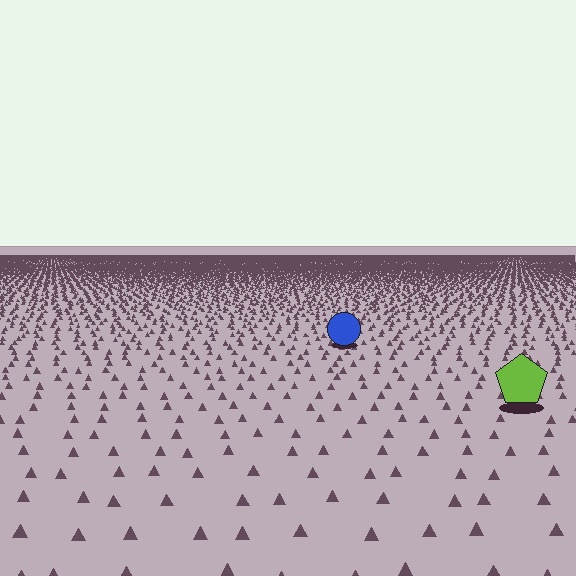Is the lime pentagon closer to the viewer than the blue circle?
Yes. The lime pentagon is closer — you can tell from the texture gradient: the ground texture is coarser near it.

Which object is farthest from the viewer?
The blue circle is farthest from the viewer. It appears smaller and the ground texture around it is denser.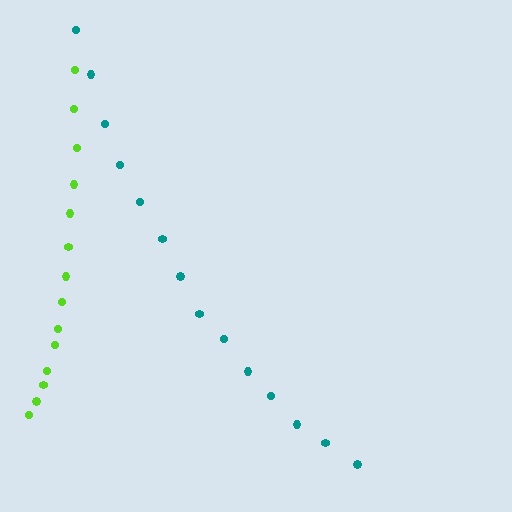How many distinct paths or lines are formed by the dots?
There are 2 distinct paths.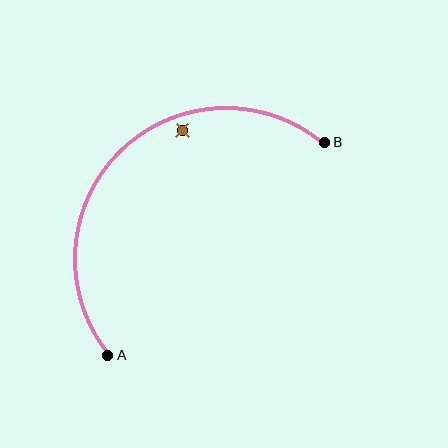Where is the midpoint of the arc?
The arc midpoint is the point on the curve farthest from the straight line joining A and B. It sits above and to the left of that line.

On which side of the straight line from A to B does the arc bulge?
The arc bulges above and to the left of the straight line connecting A and B.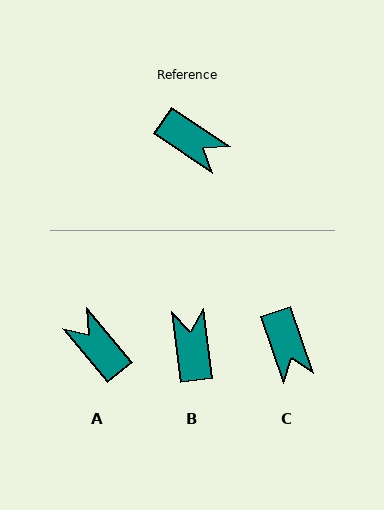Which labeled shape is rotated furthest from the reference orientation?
A, about 164 degrees away.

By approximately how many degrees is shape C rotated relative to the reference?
Approximately 37 degrees clockwise.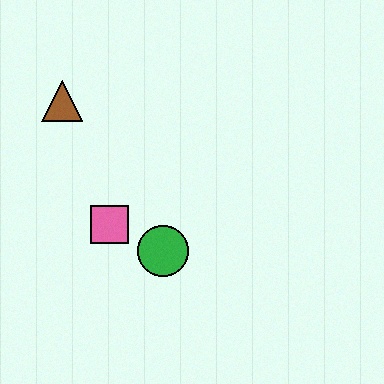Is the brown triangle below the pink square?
No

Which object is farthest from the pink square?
The brown triangle is farthest from the pink square.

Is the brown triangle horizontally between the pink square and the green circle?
No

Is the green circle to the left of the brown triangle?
No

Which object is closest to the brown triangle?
The pink square is closest to the brown triangle.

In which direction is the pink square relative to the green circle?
The pink square is to the left of the green circle.